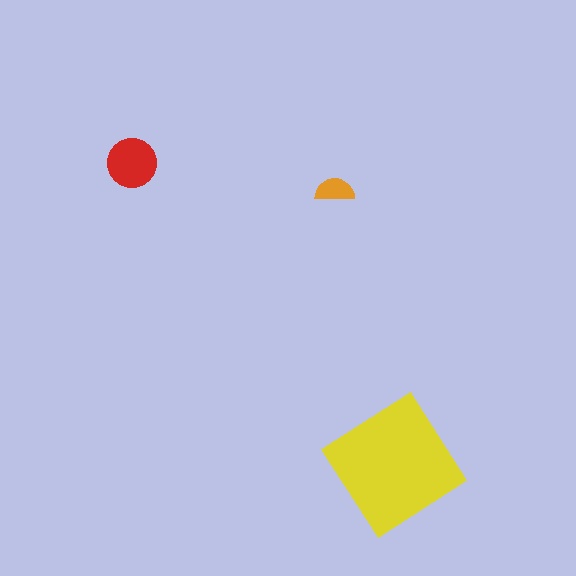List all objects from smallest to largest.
The orange semicircle, the red circle, the yellow diamond.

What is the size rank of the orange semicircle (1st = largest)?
3rd.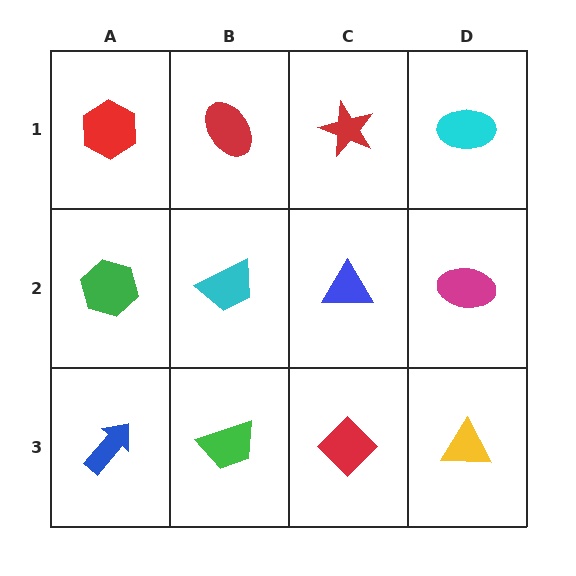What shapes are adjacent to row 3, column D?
A magenta ellipse (row 2, column D), a red diamond (row 3, column C).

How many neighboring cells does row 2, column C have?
4.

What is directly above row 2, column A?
A red hexagon.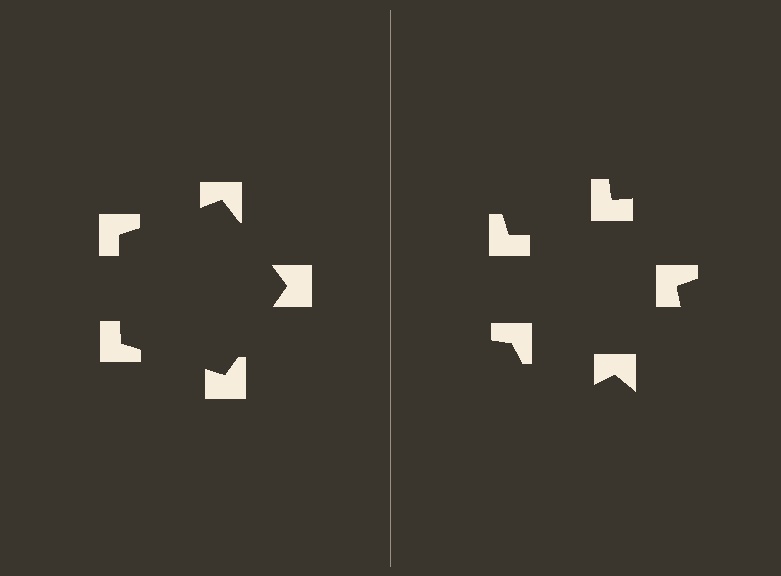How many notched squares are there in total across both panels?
10 — 5 on each side.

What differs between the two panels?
The notched squares are positioned identically on both sides; only the wedge orientations differ. On the left they align to a pentagon; on the right they are misaligned.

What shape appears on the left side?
An illusory pentagon.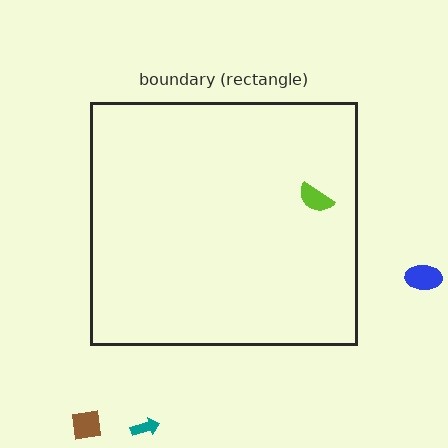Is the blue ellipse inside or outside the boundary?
Outside.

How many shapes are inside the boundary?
1 inside, 3 outside.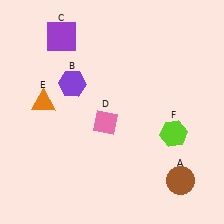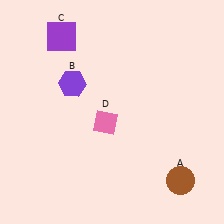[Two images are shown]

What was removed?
The lime hexagon (F), the orange triangle (E) were removed in Image 2.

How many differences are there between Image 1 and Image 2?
There are 2 differences between the two images.